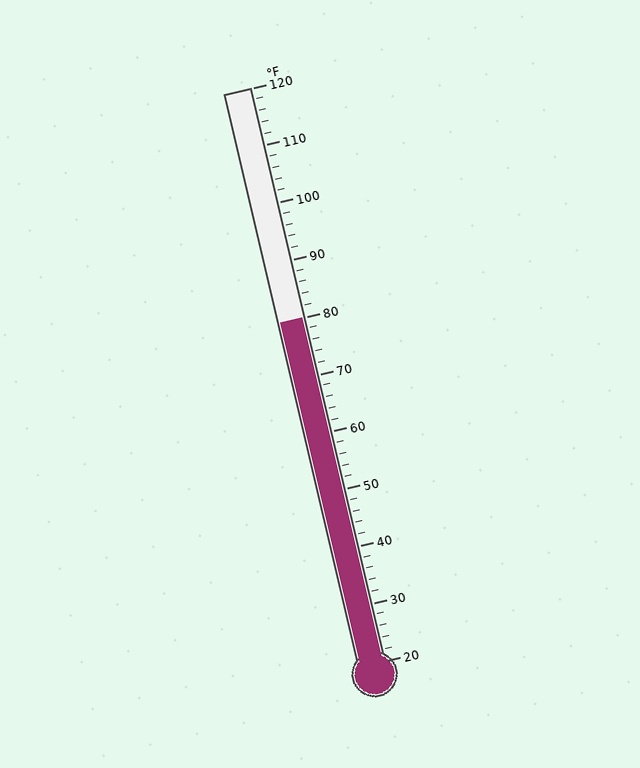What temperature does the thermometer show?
The thermometer shows approximately 80°F.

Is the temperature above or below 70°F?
The temperature is above 70°F.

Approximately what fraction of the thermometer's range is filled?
The thermometer is filled to approximately 60% of its range.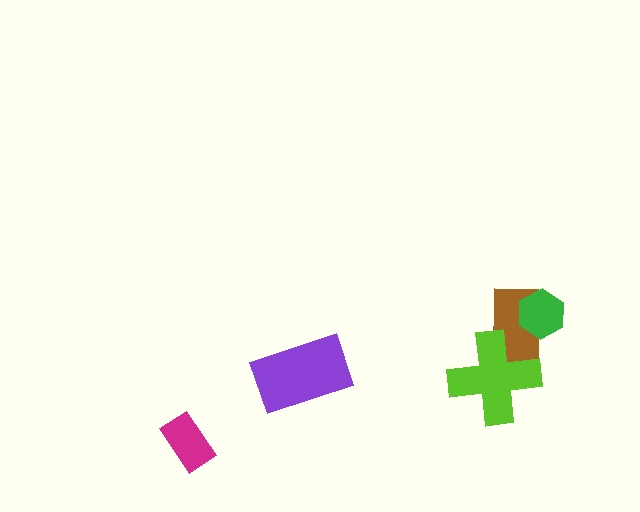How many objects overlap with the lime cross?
1 object overlaps with the lime cross.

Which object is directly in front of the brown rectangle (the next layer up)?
The green hexagon is directly in front of the brown rectangle.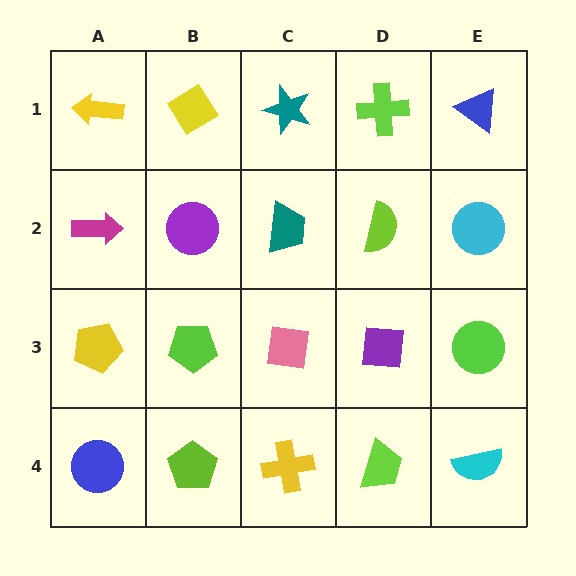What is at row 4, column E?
A cyan semicircle.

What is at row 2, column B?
A purple circle.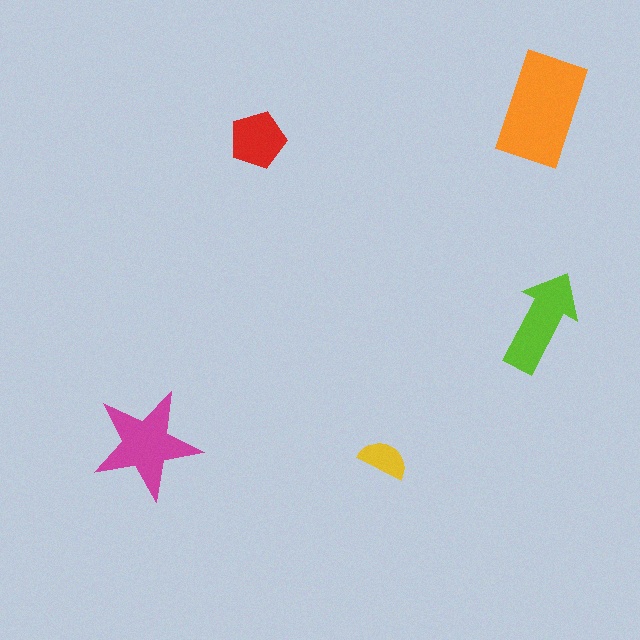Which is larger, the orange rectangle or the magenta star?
The orange rectangle.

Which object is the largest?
The orange rectangle.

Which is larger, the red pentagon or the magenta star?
The magenta star.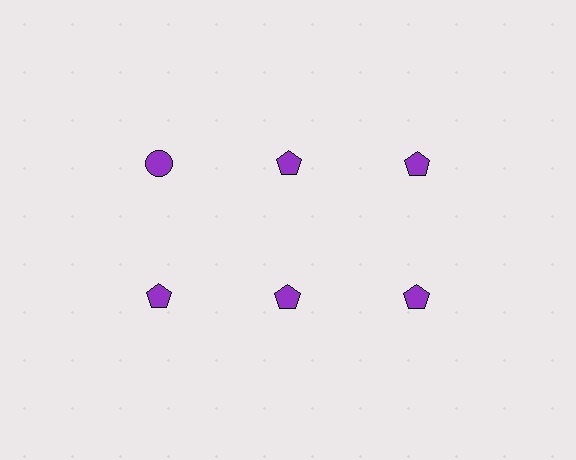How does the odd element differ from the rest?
It has a different shape: circle instead of pentagon.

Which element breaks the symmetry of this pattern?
The purple circle in the top row, leftmost column breaks the symmetry. All other shapes are purple pentagons.